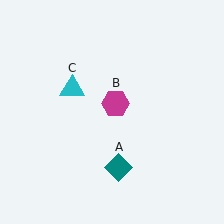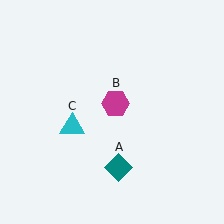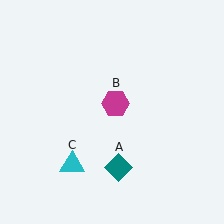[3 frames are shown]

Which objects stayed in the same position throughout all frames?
Teal diamond (object A) and magenta hexagon (object B) remained stationary.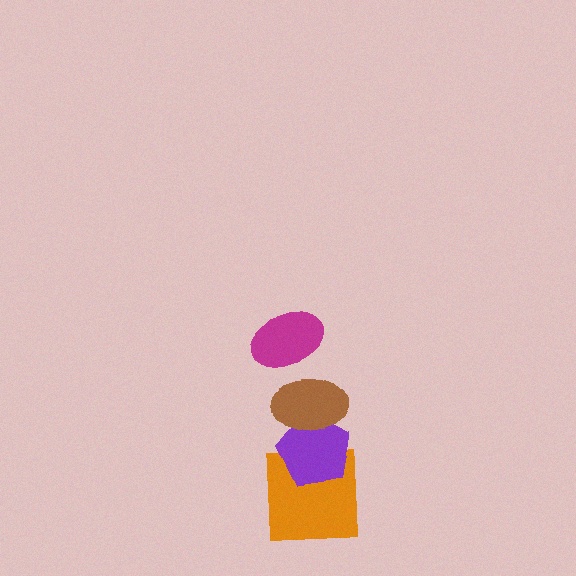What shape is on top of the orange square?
The purple pentagon is on top of the orange square.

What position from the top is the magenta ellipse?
The magenta ellipse is 1st from the top.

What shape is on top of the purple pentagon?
The brown ellipse is on top of the purple pentagon.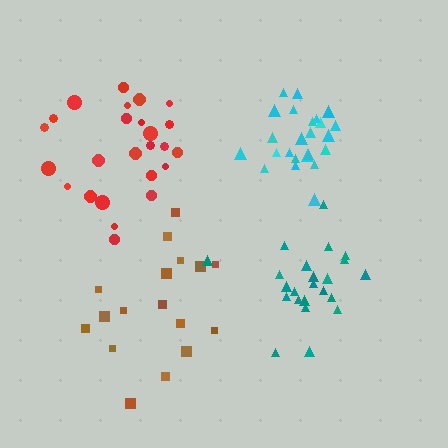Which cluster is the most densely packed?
Cyan.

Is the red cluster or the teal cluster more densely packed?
Teal.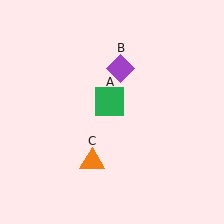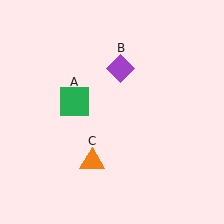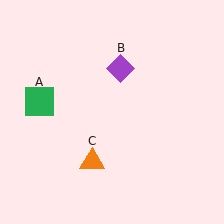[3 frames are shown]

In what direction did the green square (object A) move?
The green square (object A) moved left.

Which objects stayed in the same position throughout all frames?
Purple diamond (object B) and orange triangle (object C) remained stationary.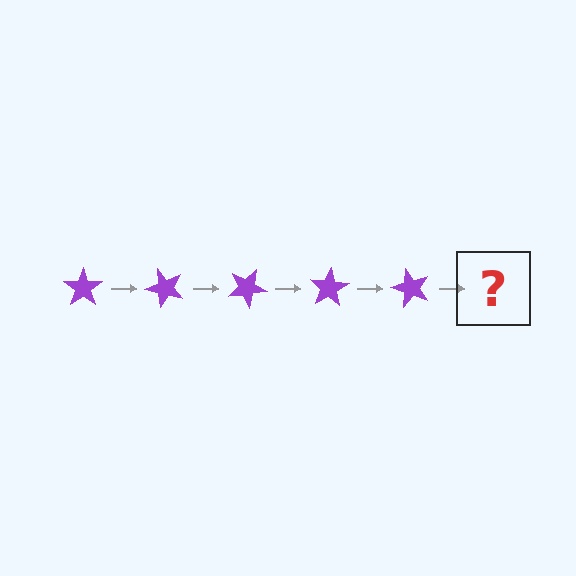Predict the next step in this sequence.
The next step is a purple star rotated 250 degrees.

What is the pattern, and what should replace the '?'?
The pattern is that the star rotates 50 degrees each step. The '?' should be a purple star rotated 250 degrees.